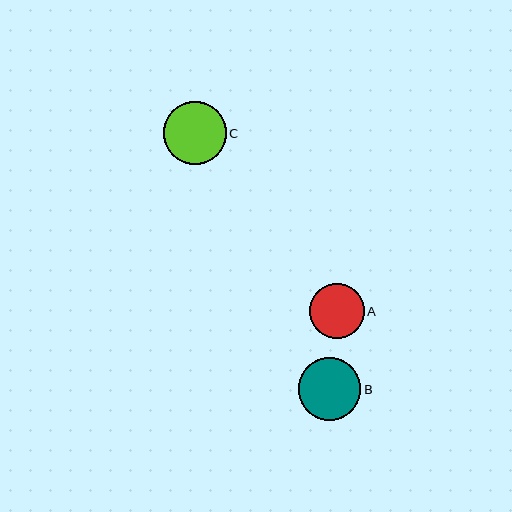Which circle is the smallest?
Circle A is the smallest with a size of approximately 55 pixels.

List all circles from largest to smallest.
From largest to smallest: C, B, A.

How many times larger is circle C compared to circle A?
Circle C is approximately 1.2 times the size of circle A.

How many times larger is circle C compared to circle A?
Circle C is approximately 1.2 times the size of circle A.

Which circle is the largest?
Circle C is the largest with a size of approximately 63 pixels.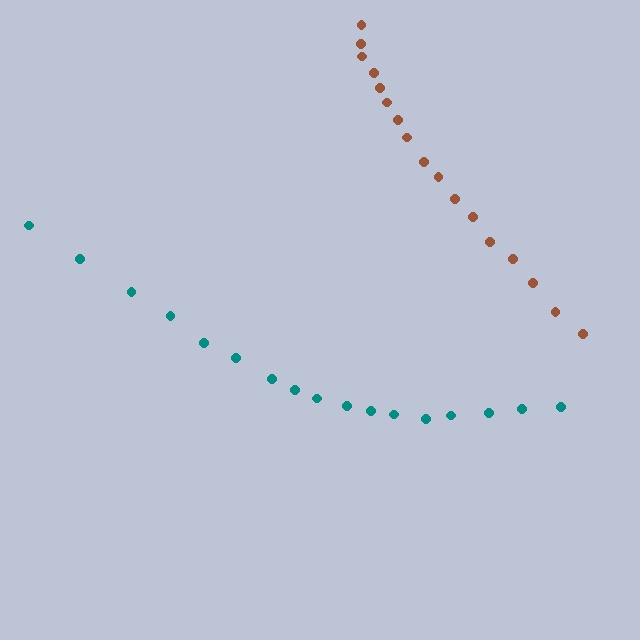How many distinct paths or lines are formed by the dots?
There are 2 distinct paths.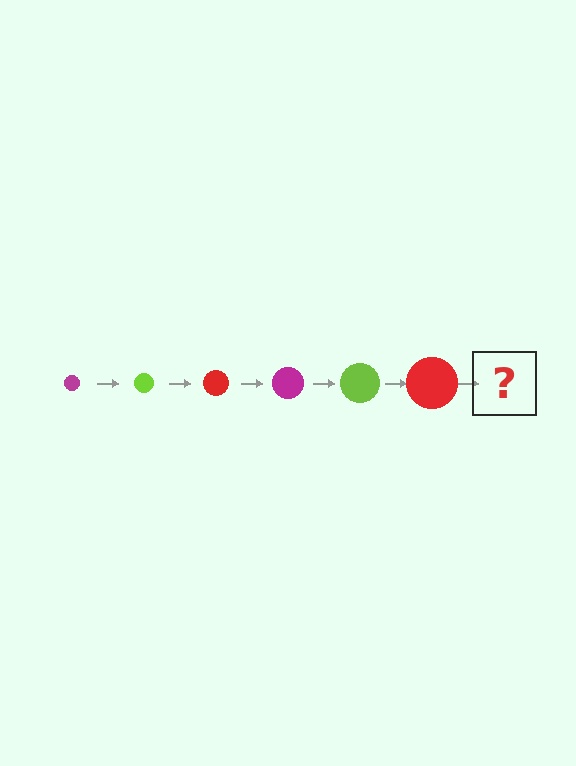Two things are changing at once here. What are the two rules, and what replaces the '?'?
The two rules are that the circle grows larger each step and the color cycles through magenta, lime, and red. The '?' should be a magenta circle, larger than the previous one.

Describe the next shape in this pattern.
It should be a magenta circle, larger than the previous one.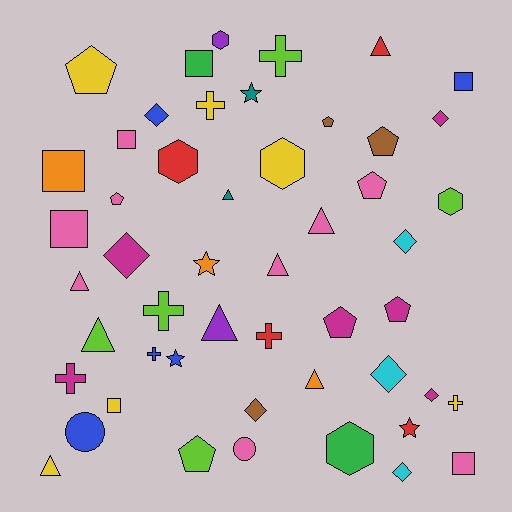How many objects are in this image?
There are 50 objects.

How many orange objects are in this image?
There are 3 orange objects.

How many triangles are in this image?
There are 9 triangles.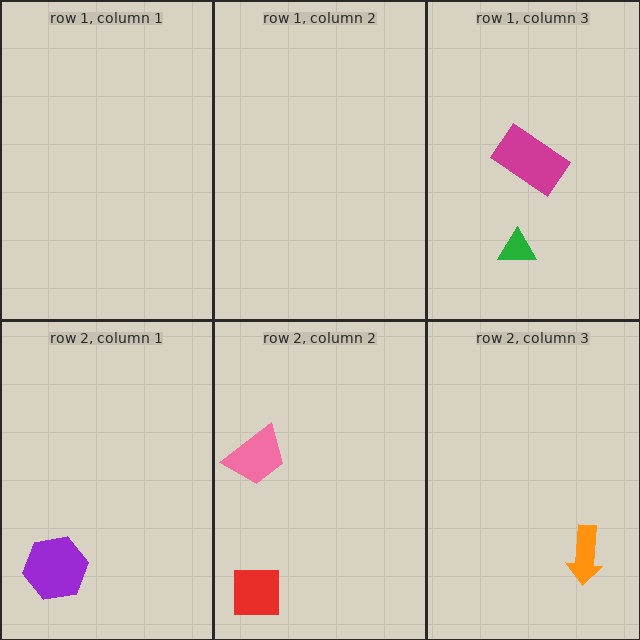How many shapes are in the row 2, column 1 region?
1.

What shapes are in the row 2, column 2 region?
The red square, the pink trapezoid.